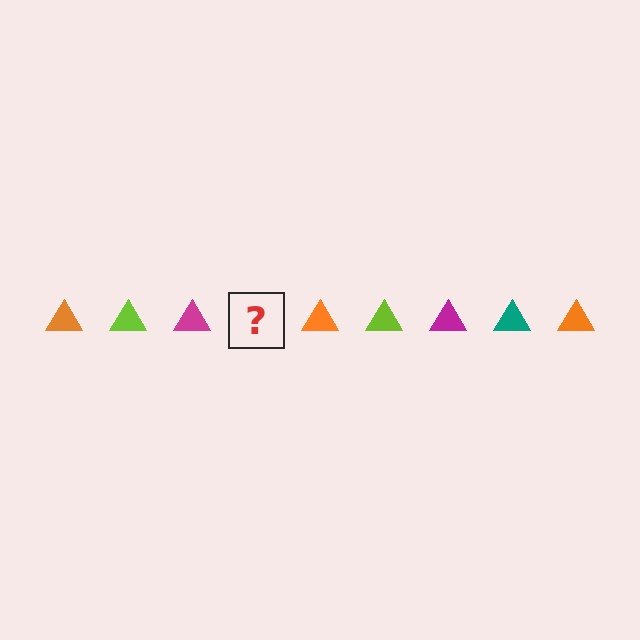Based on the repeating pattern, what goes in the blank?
The blank should be a teal triangle.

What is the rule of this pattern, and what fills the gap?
The rule is that the pattern cycles through orange, lime, magenta, teal triangles. The gap should be filled with a teal triangle.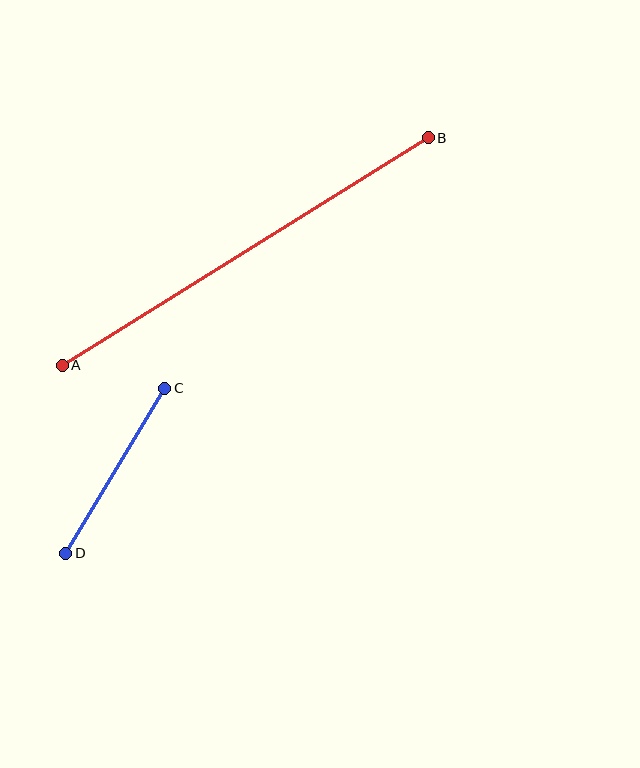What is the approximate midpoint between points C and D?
The midpoint is at approximately (115, 471) pixels.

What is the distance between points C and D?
The distance is approximately 192 pixels.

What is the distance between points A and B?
The distance is approximately 431 pixels.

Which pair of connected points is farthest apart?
Points A and B are farthest apart.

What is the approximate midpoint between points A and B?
The midpoint is at approximately (245, 252) pixels.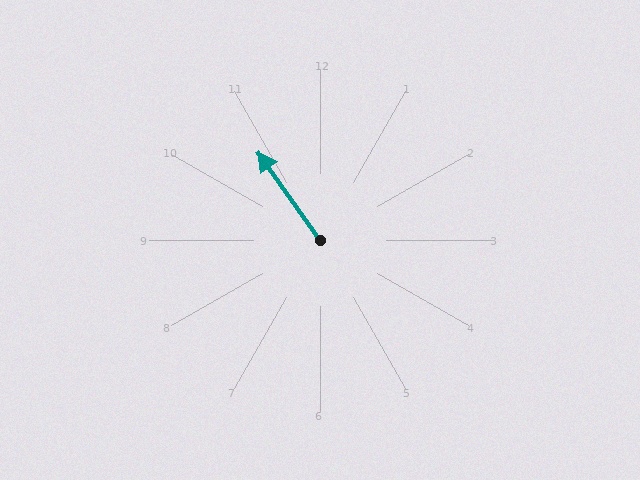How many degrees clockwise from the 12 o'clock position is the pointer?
Approximately 325 degrees.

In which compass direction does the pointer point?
Northwest.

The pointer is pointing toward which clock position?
Roughly 11 o'clock.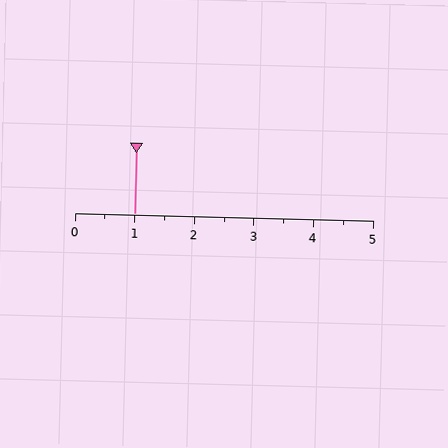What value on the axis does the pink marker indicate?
The marker indicates approximately 1.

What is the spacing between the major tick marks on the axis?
The major ticks are spaced 1 apart.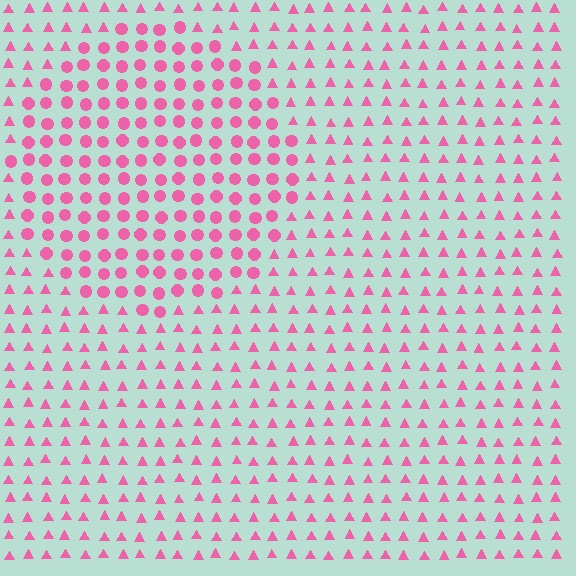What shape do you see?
I see a circle.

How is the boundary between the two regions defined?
The boundary is defined by a change in element shape: circles inside vs. triangles outside. All elements share the same color and spacing.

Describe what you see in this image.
The image is filled with small pink elements arranged in a uniform grid. A circle-shaped region contains circles, while the surrounding area contains triangles. The boundary is defined purely by the change in element shape.